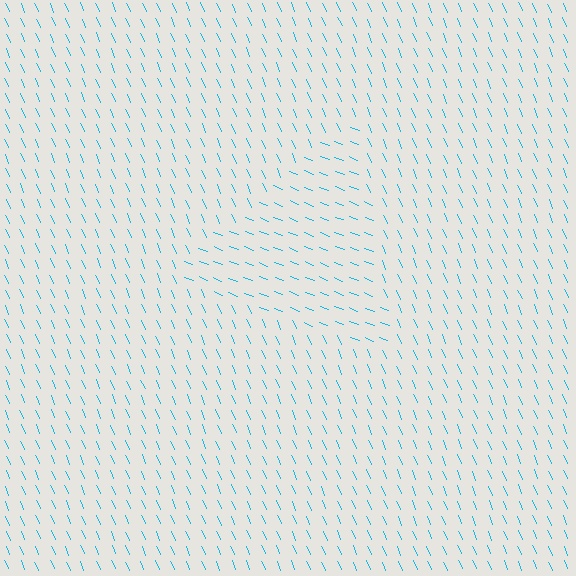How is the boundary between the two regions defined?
The boundary is defined purely by a change in line orientation (approximately 45 degrees difference). All lines are the same color and thickness.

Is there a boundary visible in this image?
Yes, there is a texture boundary formed by a change in line orientation.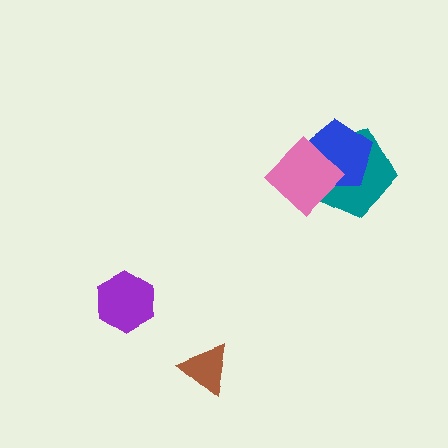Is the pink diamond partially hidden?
No, no other shape covers it.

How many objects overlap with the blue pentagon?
2 objects overlap with the blue pentagon.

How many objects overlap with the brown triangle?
0 objects overlap with the brown triangle.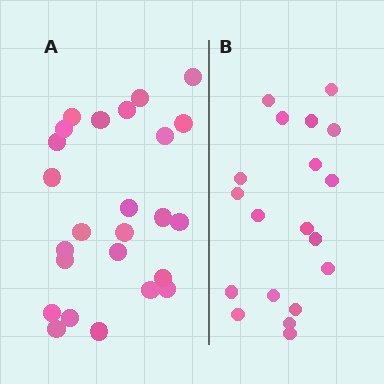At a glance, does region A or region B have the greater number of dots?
Region A (the left region) has more dots.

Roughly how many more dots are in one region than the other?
Region A has about 6 more dots than region B.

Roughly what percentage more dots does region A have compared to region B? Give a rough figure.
About 30% more.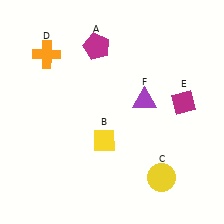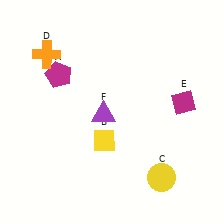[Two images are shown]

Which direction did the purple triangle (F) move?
The purple triangle (F) moved left.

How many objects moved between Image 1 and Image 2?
2 objects moved between the two images.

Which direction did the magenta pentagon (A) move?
The magenta pentagon (A) moved left.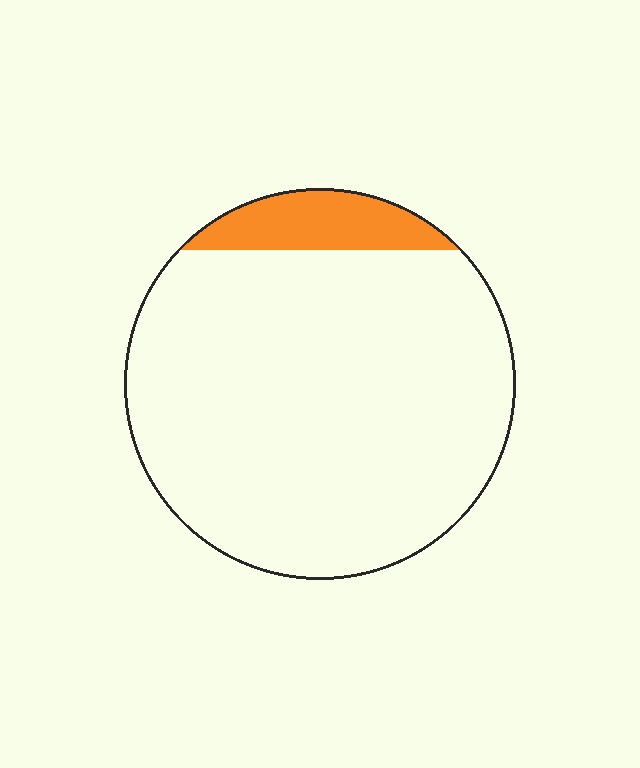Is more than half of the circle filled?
No.